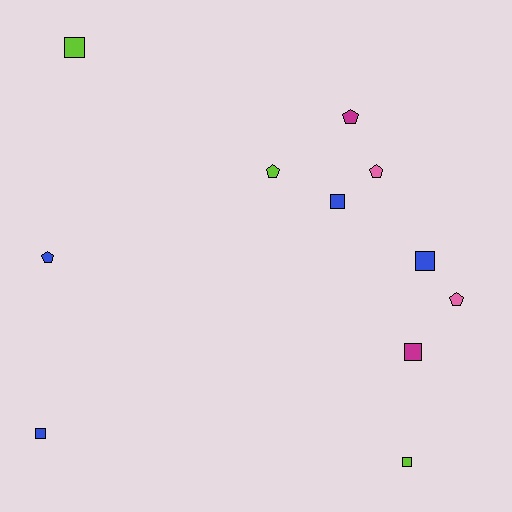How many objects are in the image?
There are 11 objects.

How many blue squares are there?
There are 3 blue squares.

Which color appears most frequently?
Blue, with 4 objects.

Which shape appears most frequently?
Square, with 6 objects.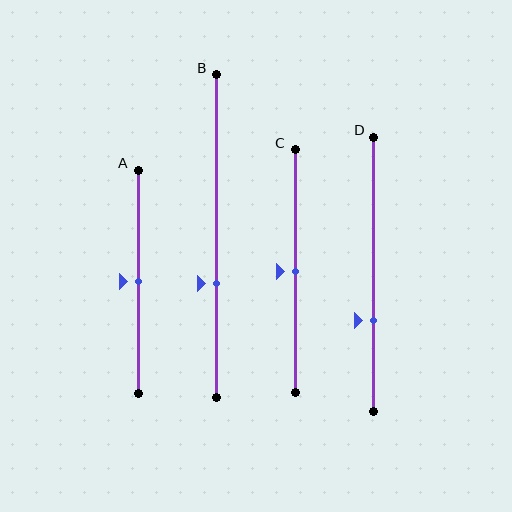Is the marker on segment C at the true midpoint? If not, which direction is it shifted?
Yes, the marker on segment C is at the true midpoint.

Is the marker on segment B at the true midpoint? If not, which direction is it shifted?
No, the marker on segment B is shifted downward by about 15% of the segment length.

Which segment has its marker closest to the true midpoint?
Segment A has its marker closest to the true midpoint.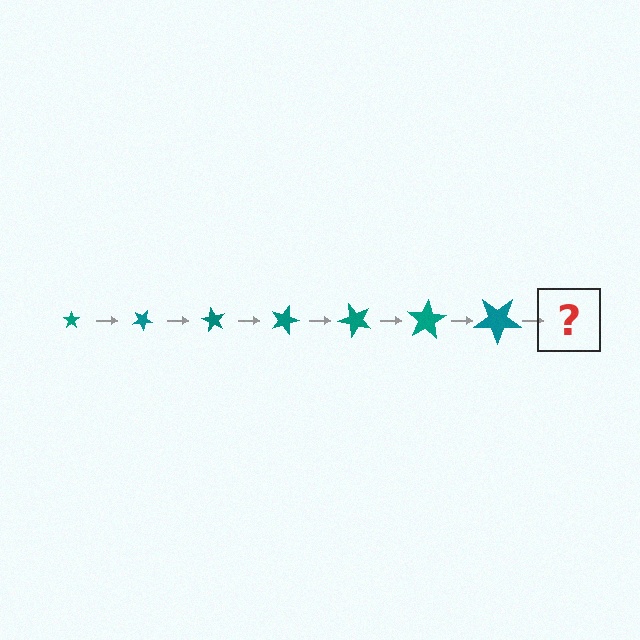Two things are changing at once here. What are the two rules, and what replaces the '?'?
The two rules are that the star grows larger each step and it rotates 30 degrees each step. The '?' should be a star, larger than the previous one and rotated 210 degrees from the start.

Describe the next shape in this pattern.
It should be a star, larger than the previous one and rotated 210 degrees from the start.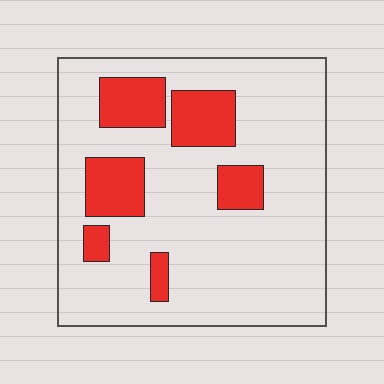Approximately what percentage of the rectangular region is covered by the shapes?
Approximately 20%.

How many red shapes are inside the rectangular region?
6.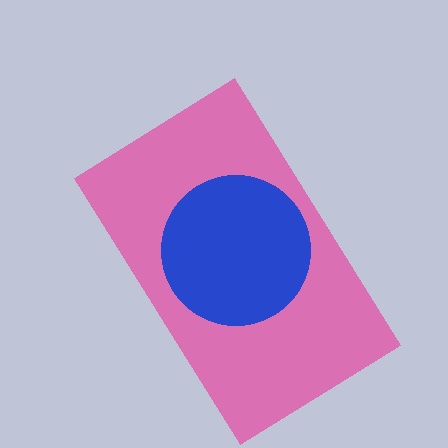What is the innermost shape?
The blue circle.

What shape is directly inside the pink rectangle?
The blue circle.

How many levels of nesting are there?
2.